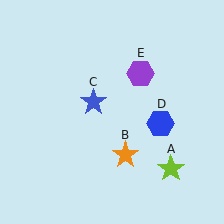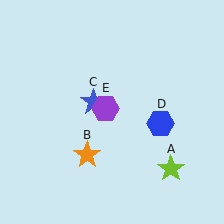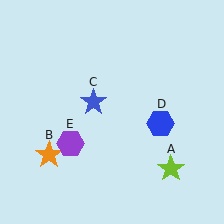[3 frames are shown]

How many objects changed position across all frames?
2 objects changed position: orange star (object B), purple hexagon (object E).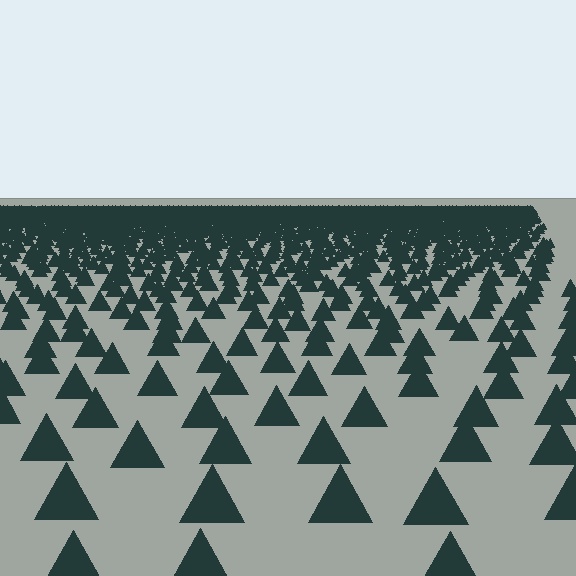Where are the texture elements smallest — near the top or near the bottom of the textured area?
Near the top.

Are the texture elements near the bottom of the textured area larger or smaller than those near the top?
Larger. Near the bottom, elements are closer to the viewer and appear at a bigger on-screen size.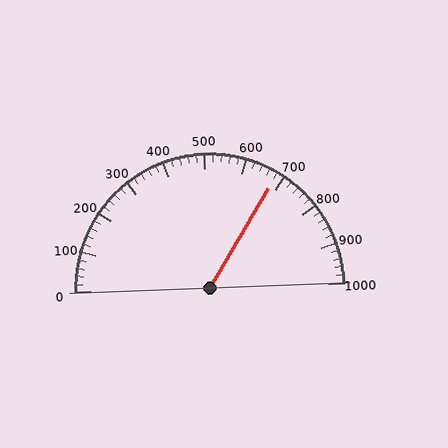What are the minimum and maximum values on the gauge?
The gauge ranges from 0 to 1000.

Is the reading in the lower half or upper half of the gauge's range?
The reading is in the upper half of the range (0 to 1000).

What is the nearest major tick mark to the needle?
The nearest major tick mark is 700.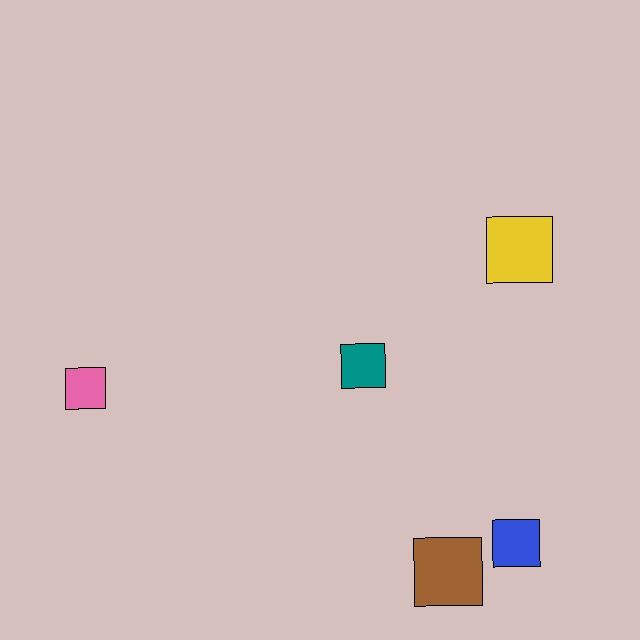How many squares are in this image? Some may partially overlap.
There are 5 squares.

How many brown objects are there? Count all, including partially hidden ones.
There is 1 brown object.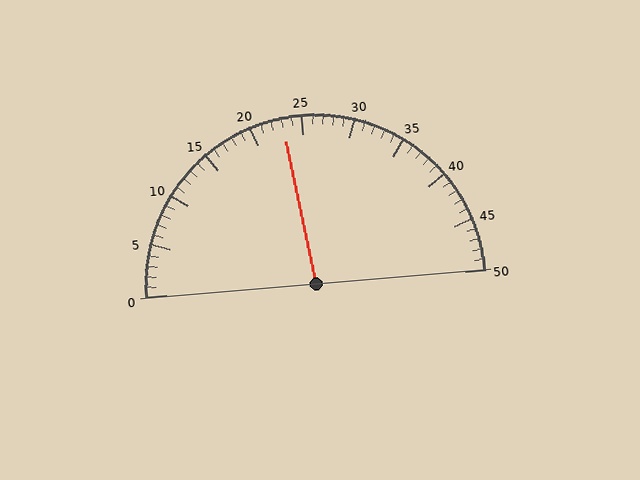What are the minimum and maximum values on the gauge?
The gauge ranges from 0 to 50.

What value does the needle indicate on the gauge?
The needle indicates approximately 23.